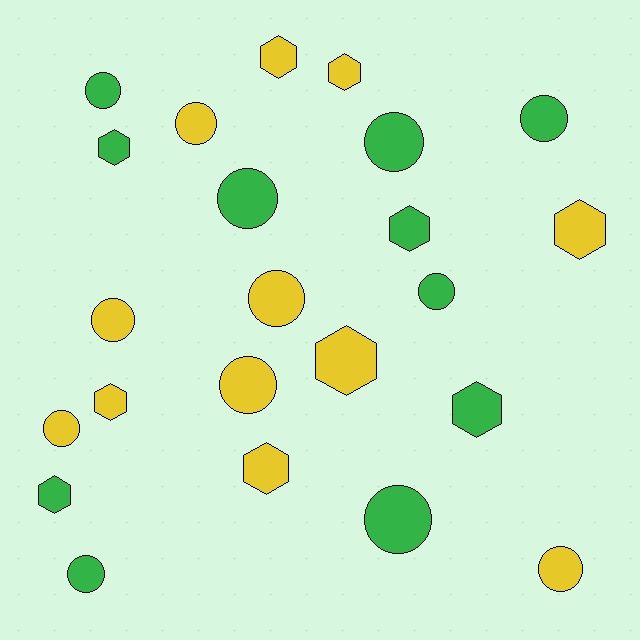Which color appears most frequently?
Yellow, with 12 objects.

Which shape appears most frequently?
Circle, with 13 objects.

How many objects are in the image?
There are 23 objects.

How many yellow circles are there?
There are 6 yellow circles.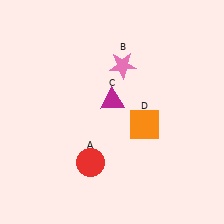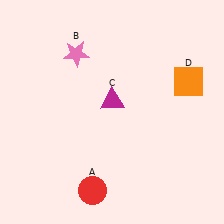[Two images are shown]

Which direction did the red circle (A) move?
The red circle (A) moved down.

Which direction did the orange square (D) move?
The orange square (D) moved right.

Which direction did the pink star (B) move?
The pink star (B) moved left.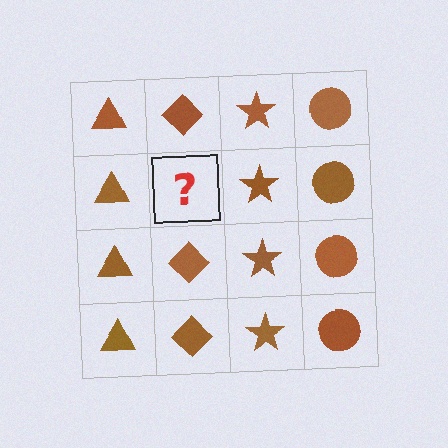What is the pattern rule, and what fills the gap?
The rule is that each column has a consistent shape. The gap should be filled with a brown diamond.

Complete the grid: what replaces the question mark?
The question mark should be replaced with a brown diamond.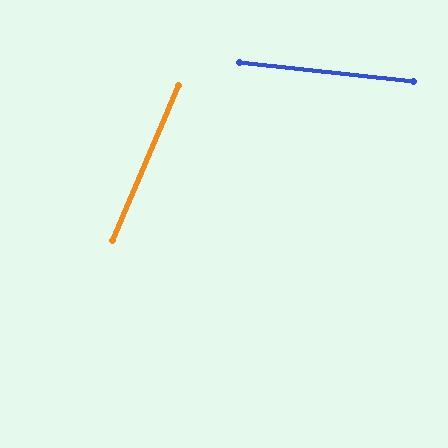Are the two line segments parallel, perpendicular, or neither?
Neither parallel nor perpendicular — they differ by about 73°.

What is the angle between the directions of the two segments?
Approximately 73 degrees.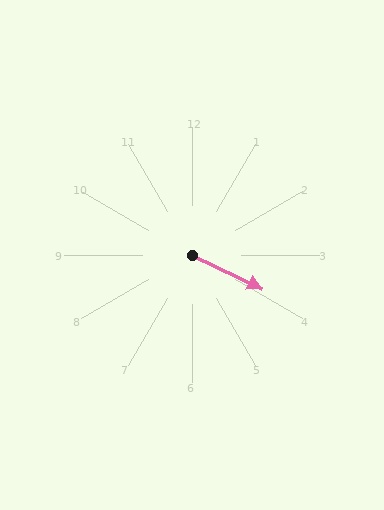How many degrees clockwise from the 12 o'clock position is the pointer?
Approximately 116 degrees.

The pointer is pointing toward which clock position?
Roughly 4 o'clock.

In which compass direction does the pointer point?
Southeast.